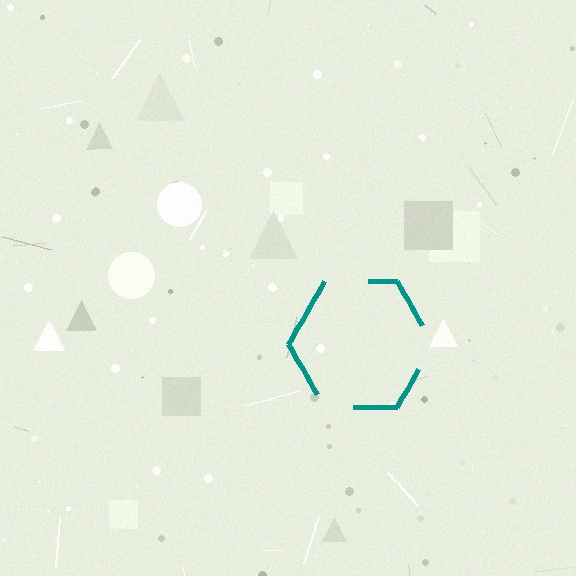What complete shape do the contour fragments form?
The contour fragments form a hexagon.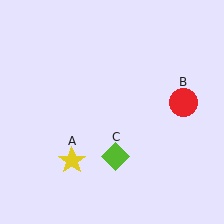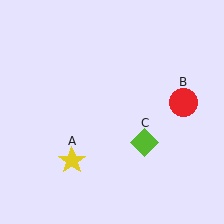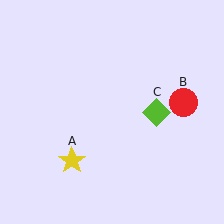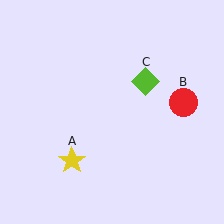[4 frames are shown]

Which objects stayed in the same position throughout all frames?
Yellow star (object A) and red circle (object B) remained stationary.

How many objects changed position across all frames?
1 object changed position: lime diamond (object C).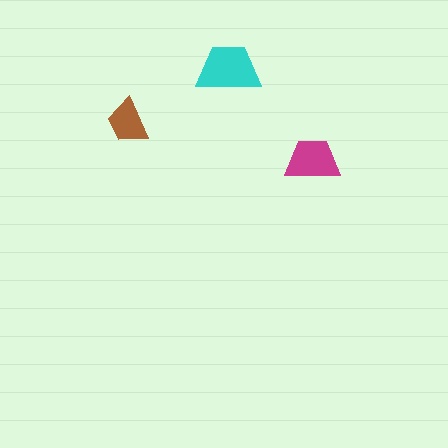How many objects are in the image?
There are 3 objects in the image.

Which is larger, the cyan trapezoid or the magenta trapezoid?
The cyan one.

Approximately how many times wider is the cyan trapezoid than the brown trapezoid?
About 1.5 times wider.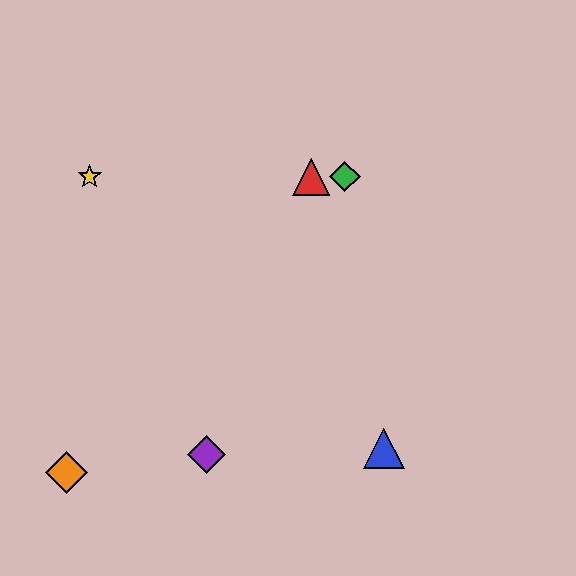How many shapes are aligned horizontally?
3 shapes (the red triangle, the green diamond, the yellow star) are aligned horizontally.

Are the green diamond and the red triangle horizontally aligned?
Yes, both are at y≈177.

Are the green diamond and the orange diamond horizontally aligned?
No, the green diamond is at y≈177 and the orange diamond is at y≈473.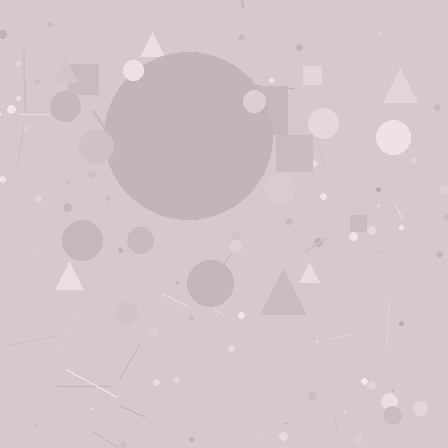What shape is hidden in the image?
A circle is hidden in the image.